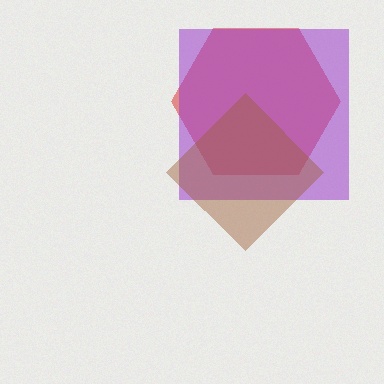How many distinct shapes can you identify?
There are 3 distinct shapes: a red hexagon, a purple square, a brown diamond.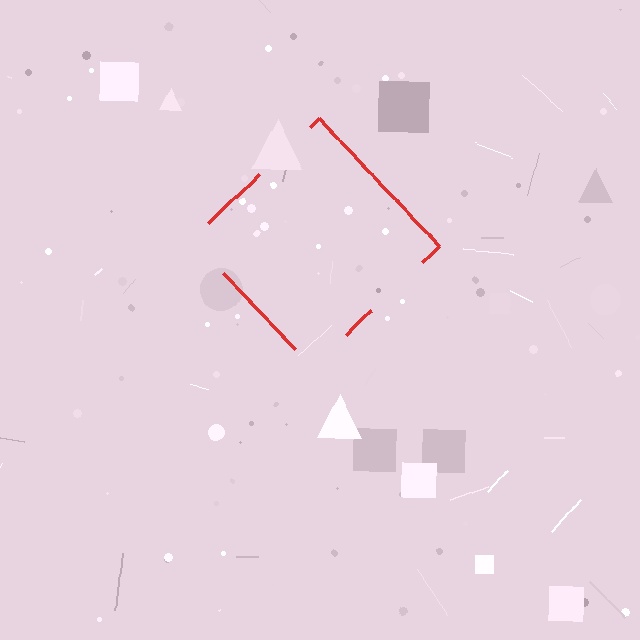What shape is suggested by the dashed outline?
The dashed outline suggests a diamond.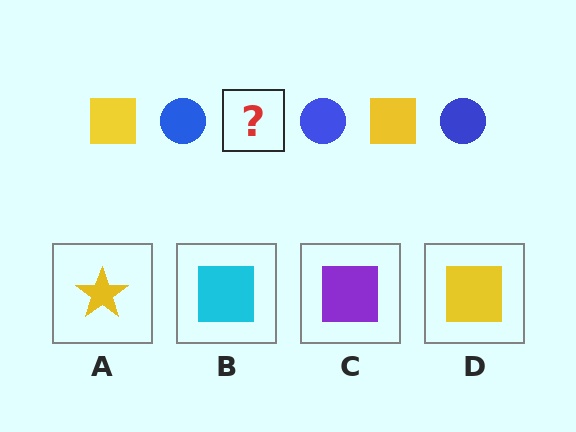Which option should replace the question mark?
Option D.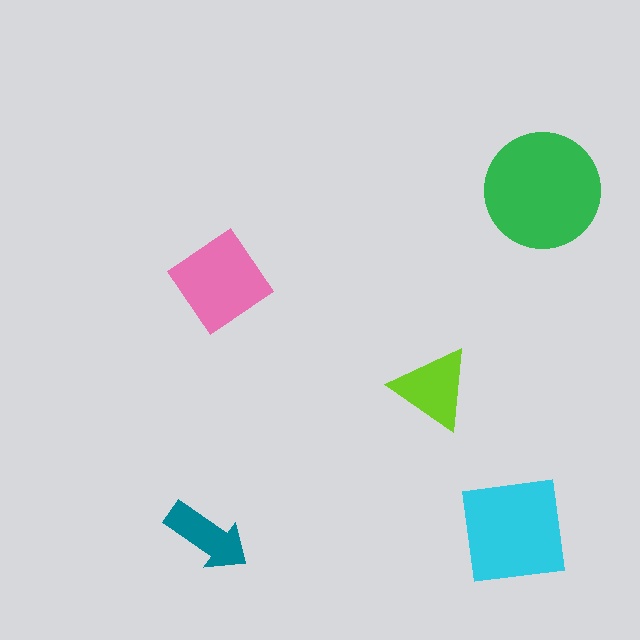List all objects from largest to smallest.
The green circle, the cyan square, the pink diamond, the lime triangle, the teal arrow.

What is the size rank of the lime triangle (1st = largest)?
4th.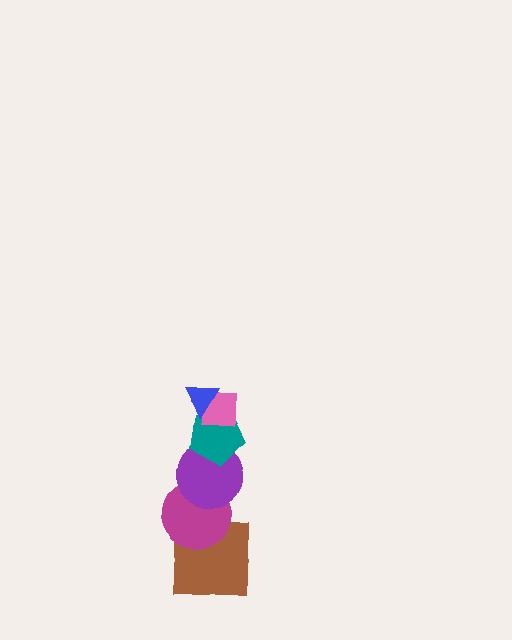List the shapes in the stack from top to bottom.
From top to bottom: the blue triangle, the pink square, the teal pentagon, the purple circle, the magenta circle, the brown square.